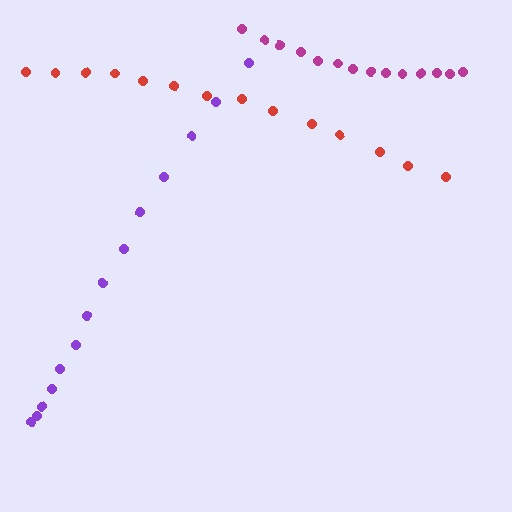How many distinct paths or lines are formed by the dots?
There are 3 distinct paths.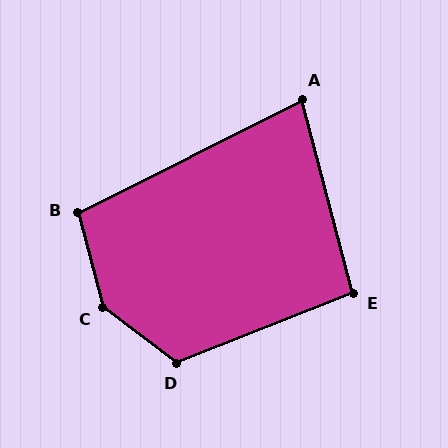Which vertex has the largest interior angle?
C, at approximately 142 degrees.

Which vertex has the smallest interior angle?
A, at approximately 78 degrees.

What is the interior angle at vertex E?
Approximately 97 degrees (obtuse).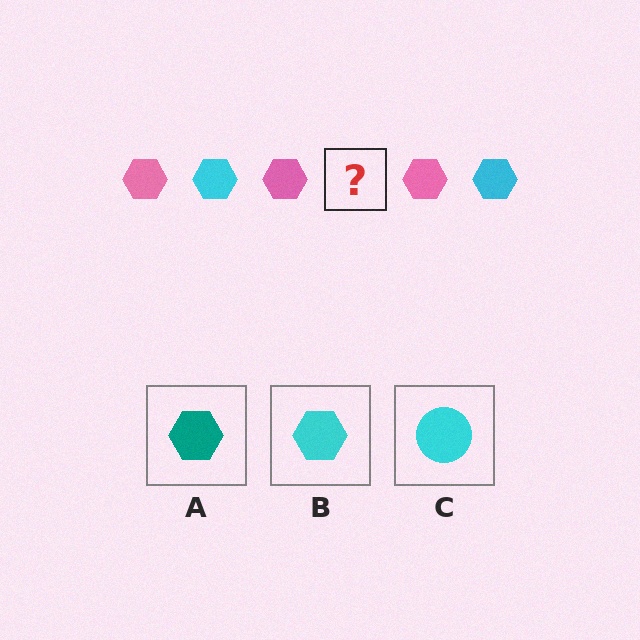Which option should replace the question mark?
Option B.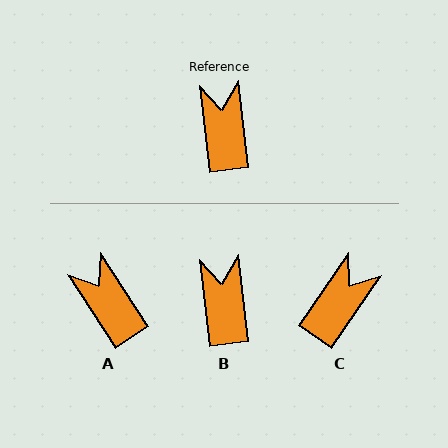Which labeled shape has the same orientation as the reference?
B.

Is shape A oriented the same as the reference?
No, it is off by about 27 degrees.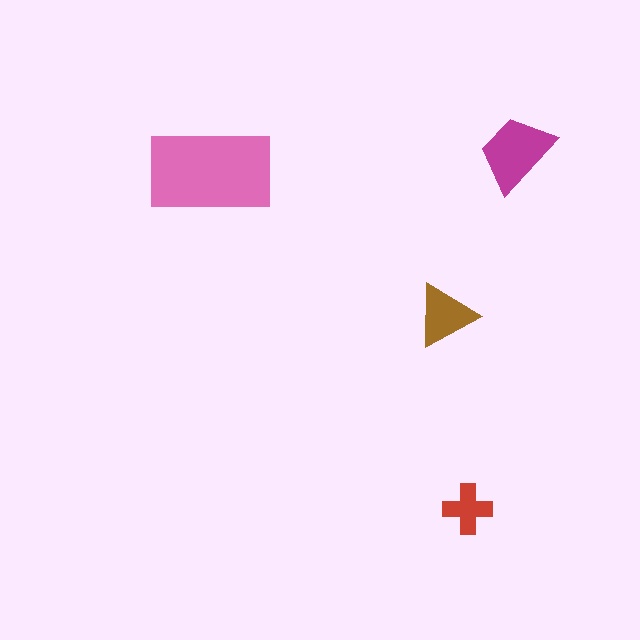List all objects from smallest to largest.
The red cross, the brown triangle, the magenta trapezoid, the pink rectangle.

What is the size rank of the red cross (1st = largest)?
4th.